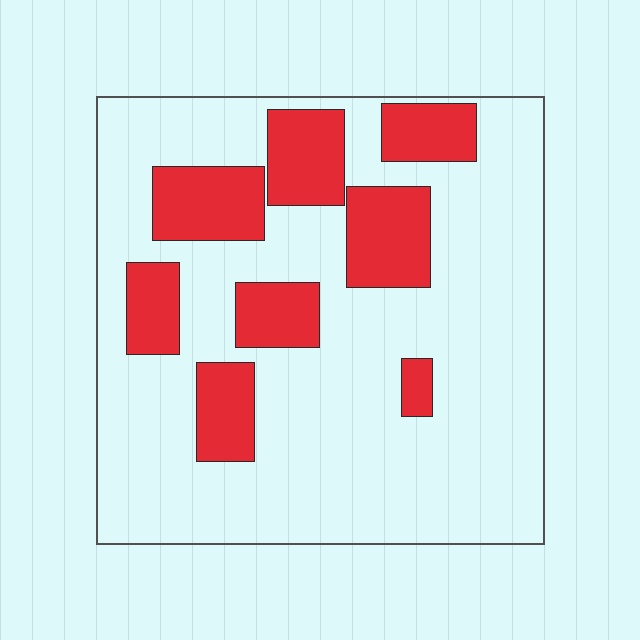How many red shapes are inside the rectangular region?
8.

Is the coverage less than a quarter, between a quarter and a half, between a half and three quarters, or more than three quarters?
Less than a quarter.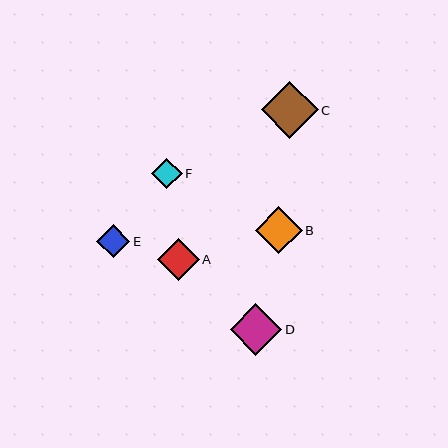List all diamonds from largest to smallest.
From largest to smallest: C, D, B, A, E, F.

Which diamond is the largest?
Diamond C is the largest with a size of approximately 56 pixels.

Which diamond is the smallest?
Diamond F is the smallest with a size of approximately 30 pixels.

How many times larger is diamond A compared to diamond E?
Diamond A is approximately 1.3 times the size of diamond E.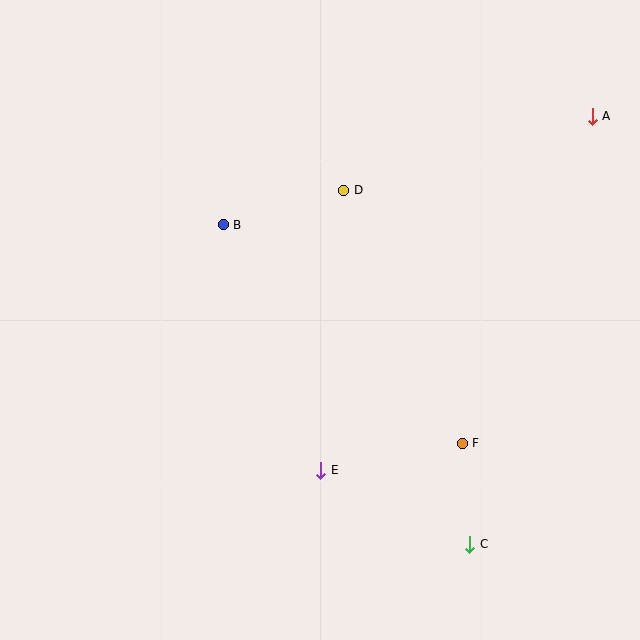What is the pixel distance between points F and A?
The distance between F and A is 352 pixels.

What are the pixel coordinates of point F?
Point F is at (462, 443).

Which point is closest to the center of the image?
Point D at (344, 190) is closest to the center.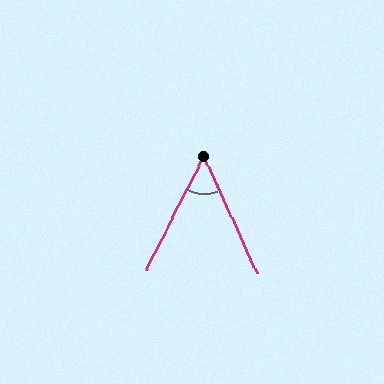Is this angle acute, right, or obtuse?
It is acute.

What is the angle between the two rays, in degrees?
Approximately 52 degrees.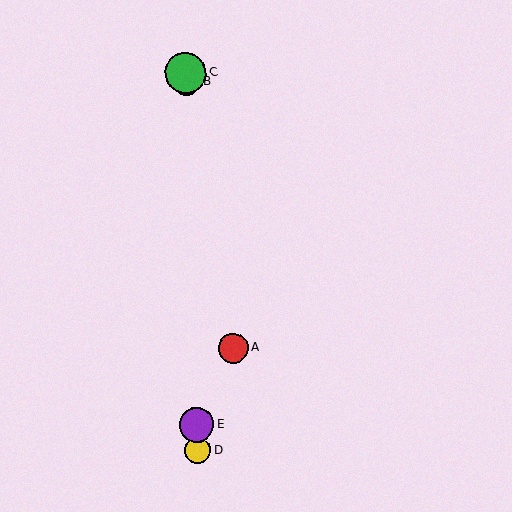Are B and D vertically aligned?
Yes, both are at x≈186.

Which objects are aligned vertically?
Objects B, C, D, E are aligned vertically.